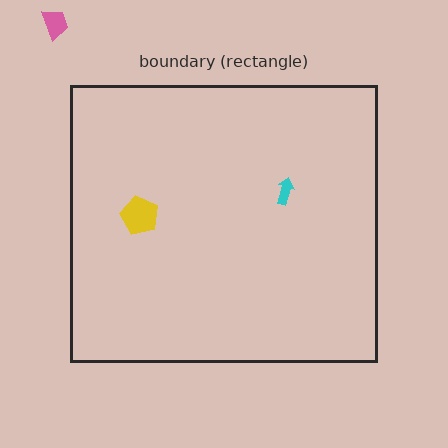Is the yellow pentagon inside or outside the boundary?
Inside.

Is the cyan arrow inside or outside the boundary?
Inside.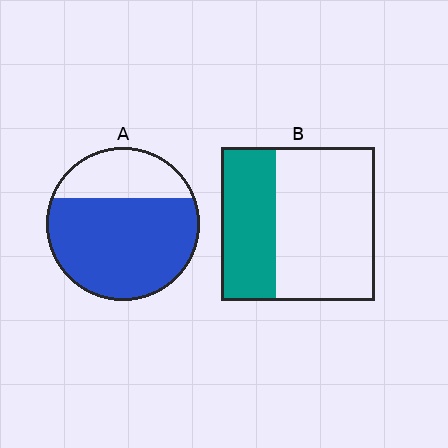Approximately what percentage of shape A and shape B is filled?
A is approximately 70% and B is approximately 35%.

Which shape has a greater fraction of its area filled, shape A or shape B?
Shape A.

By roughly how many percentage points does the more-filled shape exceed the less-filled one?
By roughly 35 percentage points (A over B).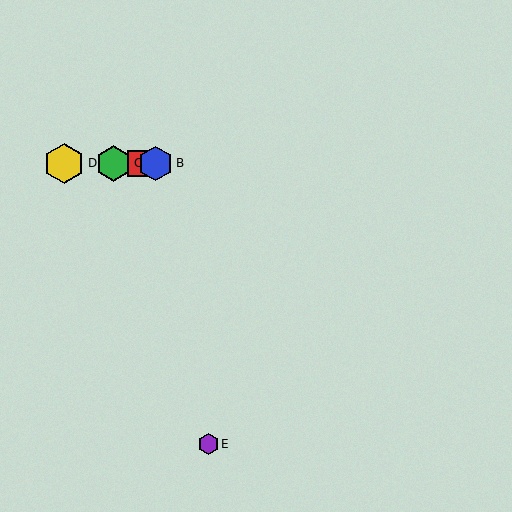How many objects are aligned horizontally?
4 objects (A, B, C, D) are aligned horizontally.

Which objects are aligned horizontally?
Objects A, B, C, D are aligned horizontally.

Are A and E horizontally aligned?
No, A is at y≈163 and E is at y≈444.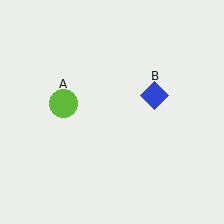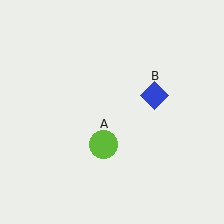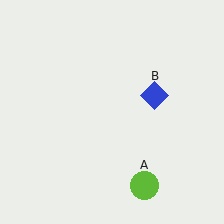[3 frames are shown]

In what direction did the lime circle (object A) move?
The lime circle (object A) moved down and to the right.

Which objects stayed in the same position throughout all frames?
Blue diamond (object B) remained stationary.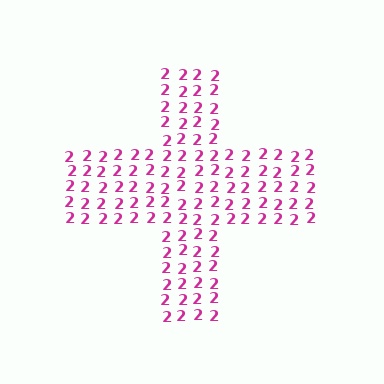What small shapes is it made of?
It is made of small digit 2's.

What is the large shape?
The large shape is a cross.